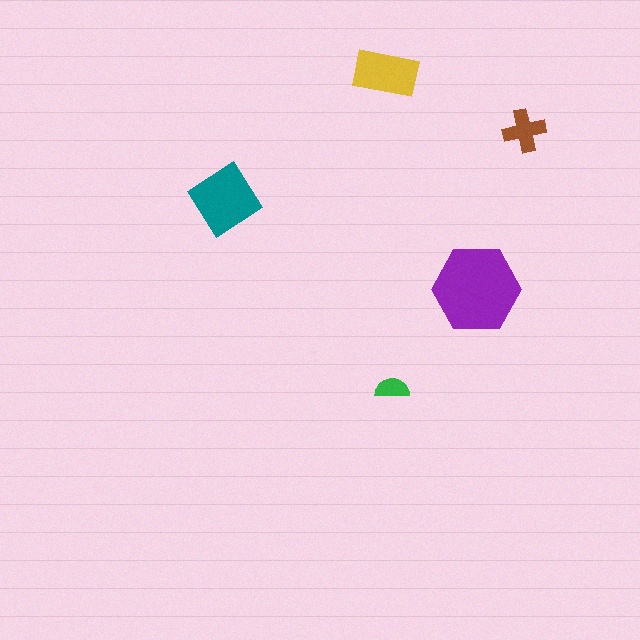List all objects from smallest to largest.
The green semicircle, the brown cross, the yellow rectangle, the teal diamond, the purple hexagon.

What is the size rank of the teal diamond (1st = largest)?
2nd.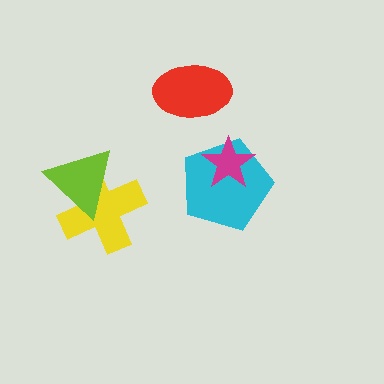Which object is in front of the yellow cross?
The lime triangle is in front of the yellow cross.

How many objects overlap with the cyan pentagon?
1 object overlaps with the cyan pentagon.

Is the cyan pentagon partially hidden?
Yes, it is partially covered by another shape.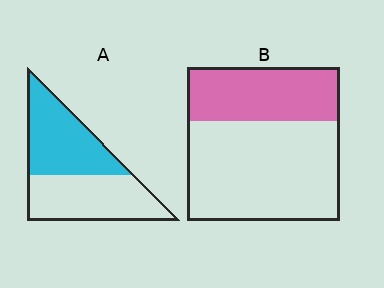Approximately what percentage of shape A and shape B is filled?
A is approximately 50% and B is approximately 35%.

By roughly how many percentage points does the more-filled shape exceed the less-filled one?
By roughly 15 percentage points (A over B).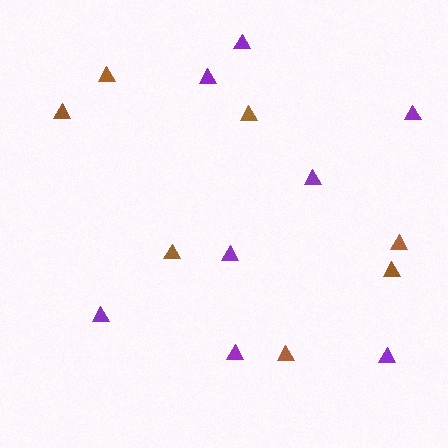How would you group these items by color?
There are 2 groups: one group of brown triangles (7) and one group of purple triangles (8).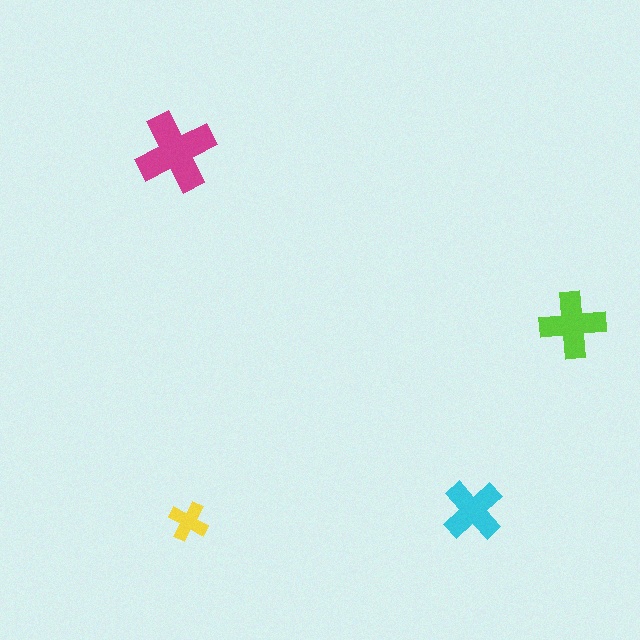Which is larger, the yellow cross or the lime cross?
The lime one.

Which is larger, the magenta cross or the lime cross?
The magenta one.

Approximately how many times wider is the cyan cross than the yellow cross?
About 1.5 times wider.